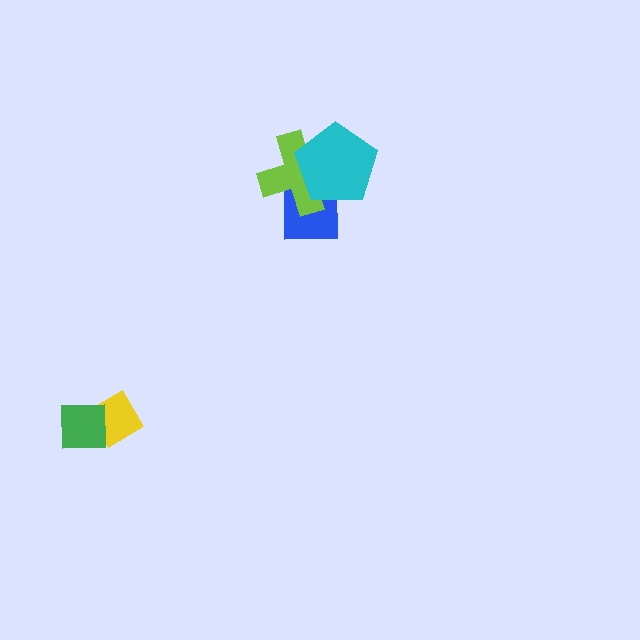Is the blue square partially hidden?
Yes, it is partially covered by another shape.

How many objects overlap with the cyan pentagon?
2 objects overlap with the cyan pentagon.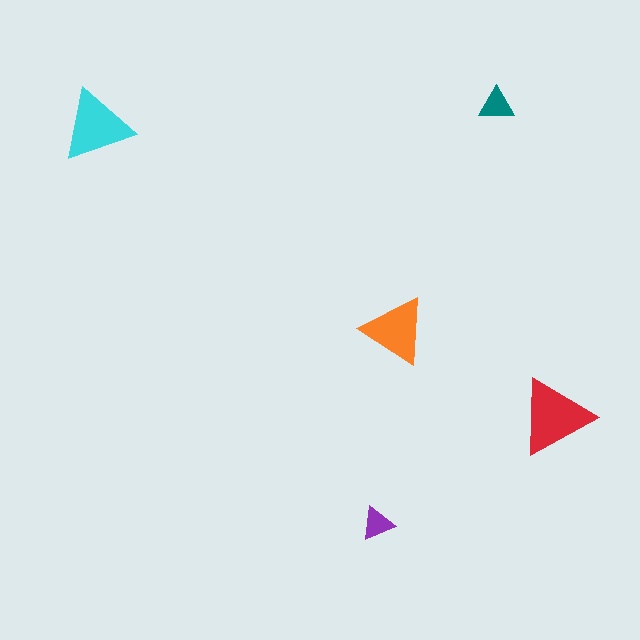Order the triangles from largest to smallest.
the red one, the cyan one, the orange one, the teal one, the purple one.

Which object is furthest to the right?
The red triangle is rightmost.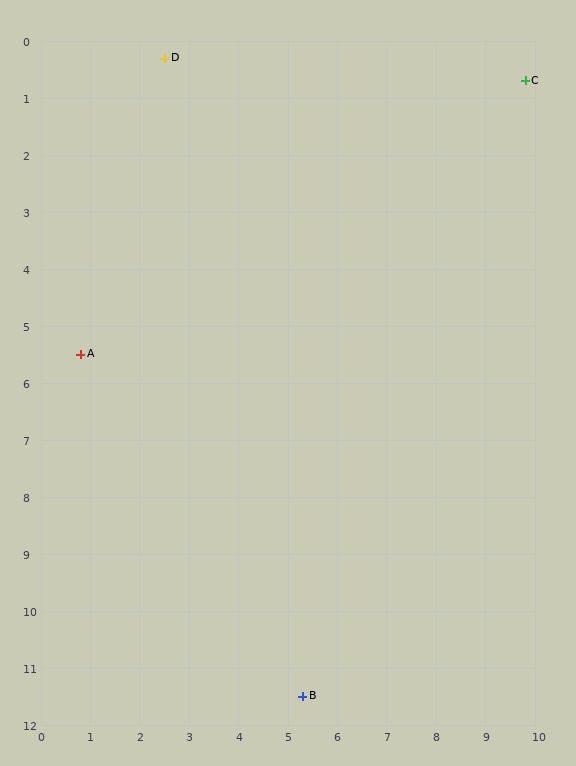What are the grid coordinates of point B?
Point B is at approximately (5.3, 11.5).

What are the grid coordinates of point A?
Point A is at approximately (0.8, 5.5).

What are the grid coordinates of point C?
Point C is at approximately (9.8, 0.7).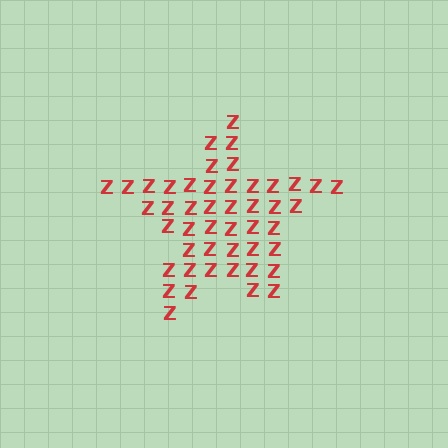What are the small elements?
The small elements are letter Z's.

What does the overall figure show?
The overall figure shows a star.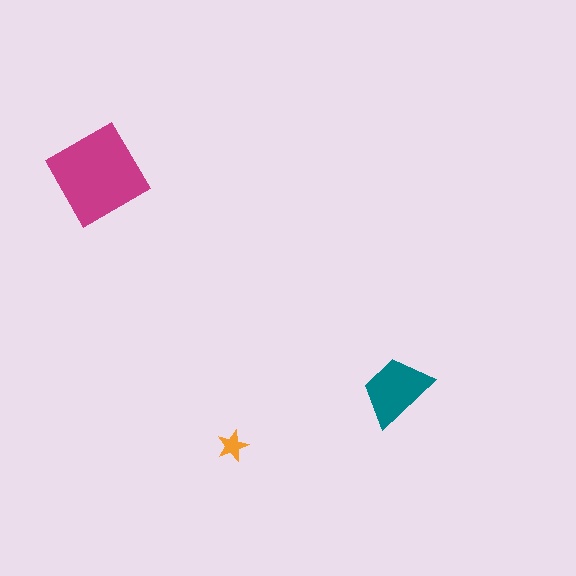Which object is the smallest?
The orange star.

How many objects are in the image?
There are 3 objects in the image.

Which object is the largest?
The magenta diamond.